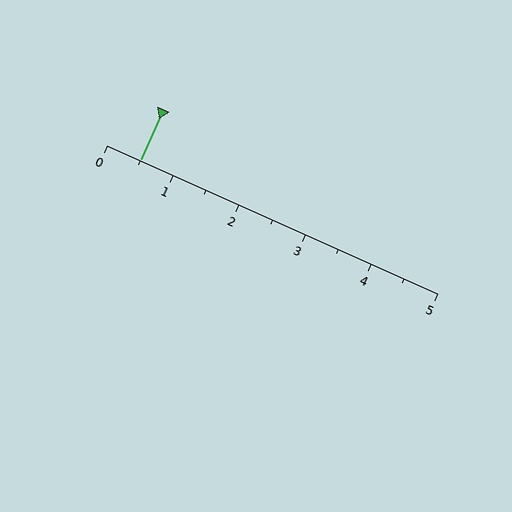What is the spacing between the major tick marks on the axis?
The major ticks are spaced 1 apart.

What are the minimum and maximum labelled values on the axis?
The axis runs from 0 to 5.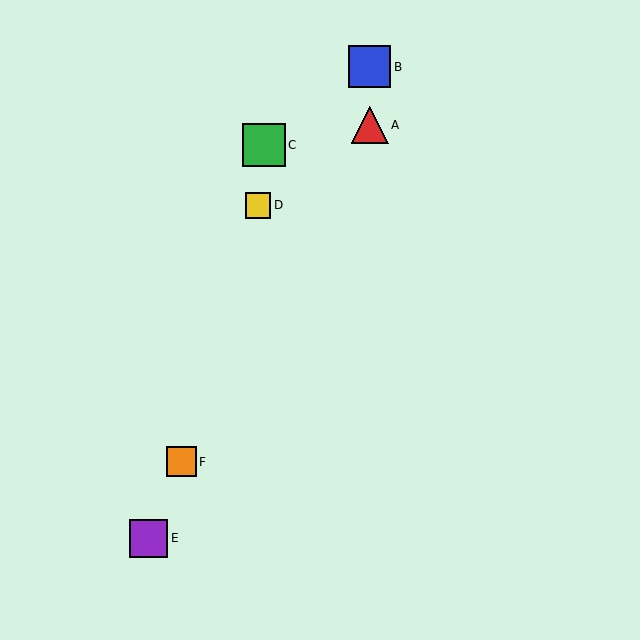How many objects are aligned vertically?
2 objects (A, B) are aligned vertically.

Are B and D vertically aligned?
No, B is at x≈370 and D is at x≈258.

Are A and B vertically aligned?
Yes, both are at x≈370.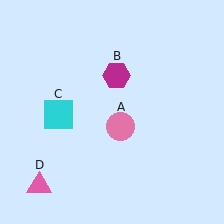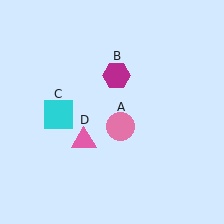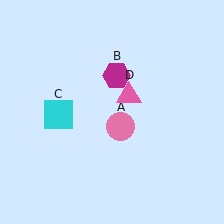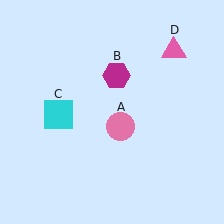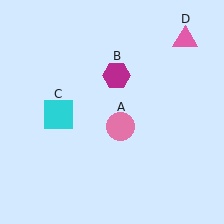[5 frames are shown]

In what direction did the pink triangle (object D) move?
The pink triangle (object D) moved up and to the right.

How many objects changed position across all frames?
1 object changed position: pink triangle (object D).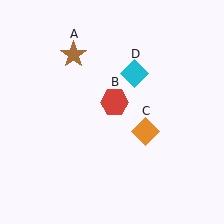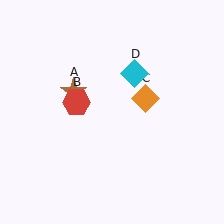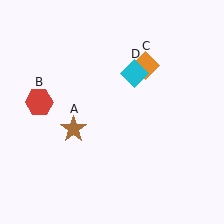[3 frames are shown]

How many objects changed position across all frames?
3 objects changed position: brown star (object A), red hexagon (object B), orange diamond (object C).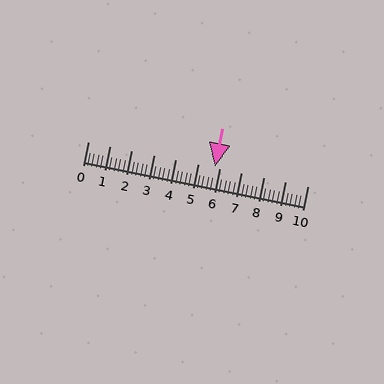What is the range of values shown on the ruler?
The ruler shows values from 0 to 10.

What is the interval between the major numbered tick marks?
The major tick marks are spaced 1 units apart.